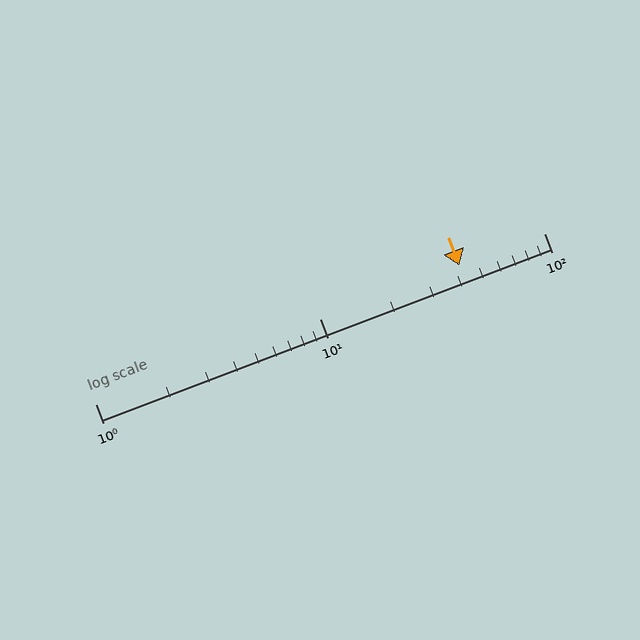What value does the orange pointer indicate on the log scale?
The pointer indicates approximately 42.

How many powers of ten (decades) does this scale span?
The scale spans 2 decades, from 1 to 100.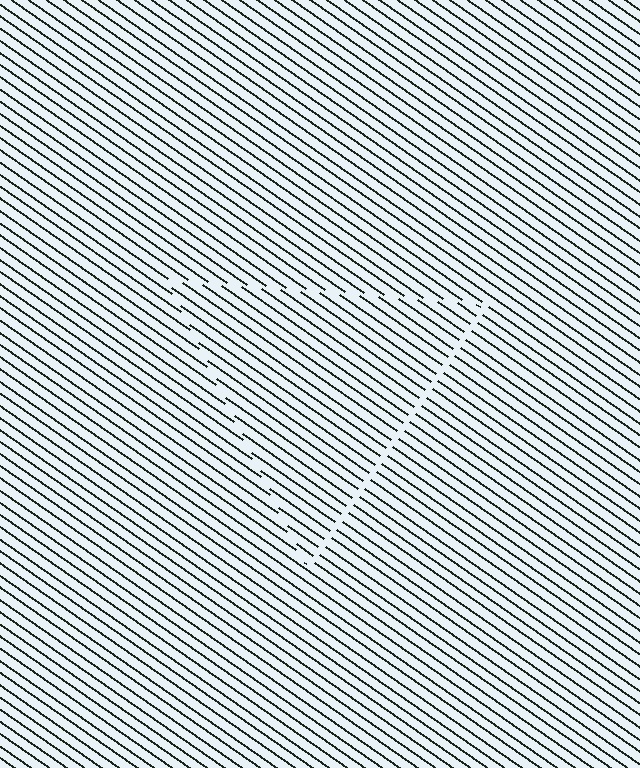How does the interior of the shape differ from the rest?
The interior of the shape contains the same grating, shifted by half a period — the contour is defined by the phase discontinuity where line-ends from the inner and outer gratings abut.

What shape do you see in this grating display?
An illusory triangle. The interior of the shape contains the same grating, shifted by half a period — the contour is defined by the phase discontinuity where line-ends from the inner and outer gratings abut.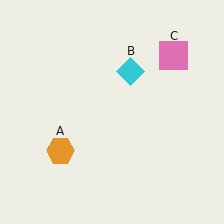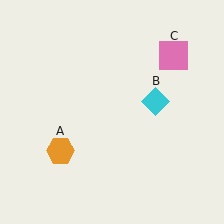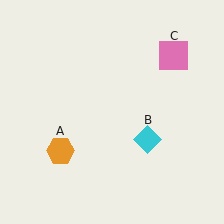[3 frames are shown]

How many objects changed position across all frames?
1 object changed position: cyan diamond (object B).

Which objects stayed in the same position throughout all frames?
Orange hexagon (object A) and pink square (object C) remained stationary.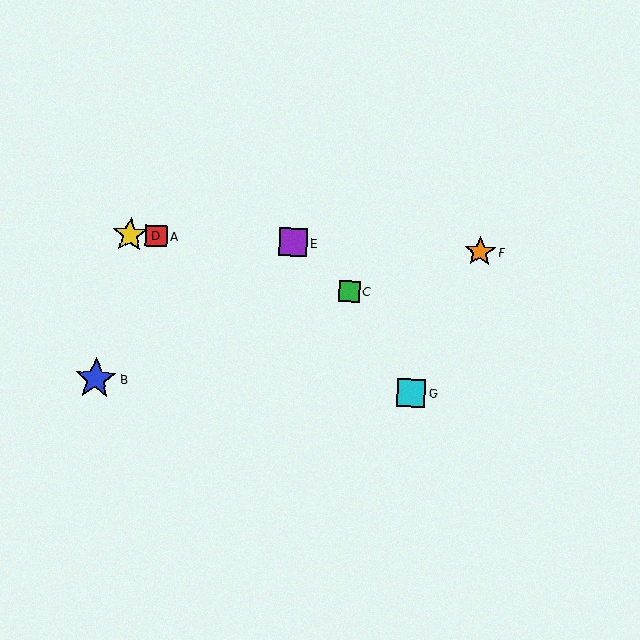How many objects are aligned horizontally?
4 objects (A, D, E, F) are aligned horizontally.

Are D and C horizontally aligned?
No, D is at y≈235 and C is at y≈291.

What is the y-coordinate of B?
Object B is at y≈379.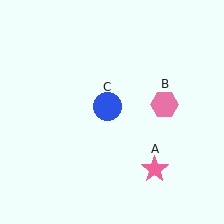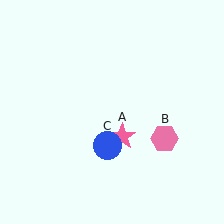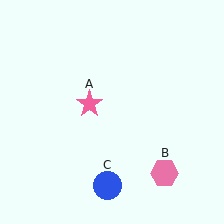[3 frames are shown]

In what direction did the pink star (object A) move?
The pink star (object A) moved up and to the left.